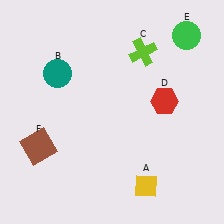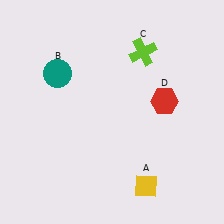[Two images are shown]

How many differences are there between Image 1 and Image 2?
There are 2 differences between the two images.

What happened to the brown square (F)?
The brown square (F) was removed in Image 2. It was in the bottom-left area of Image 1.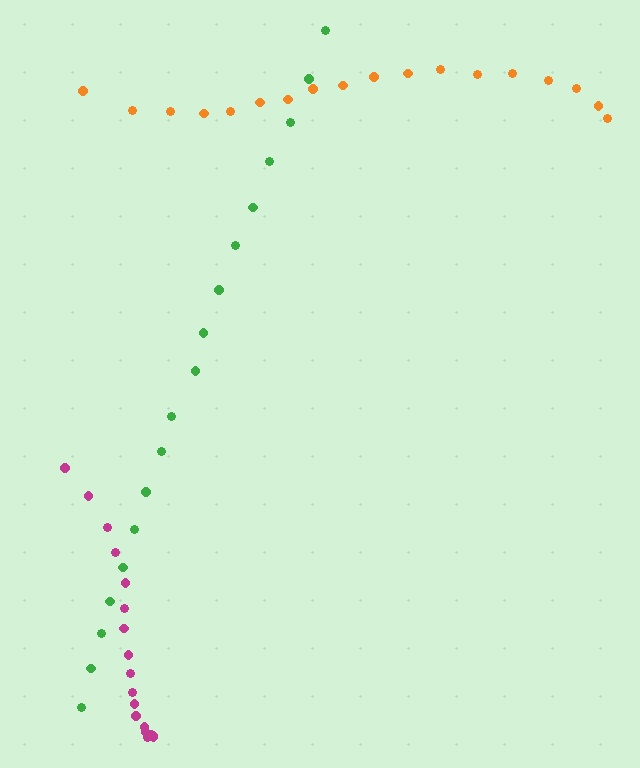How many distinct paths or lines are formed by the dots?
There are 3 distinct paths.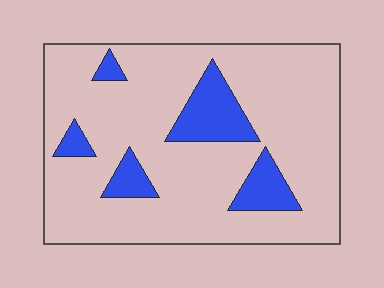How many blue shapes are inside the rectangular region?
5.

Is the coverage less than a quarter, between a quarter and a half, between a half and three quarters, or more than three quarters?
Less than a quarter.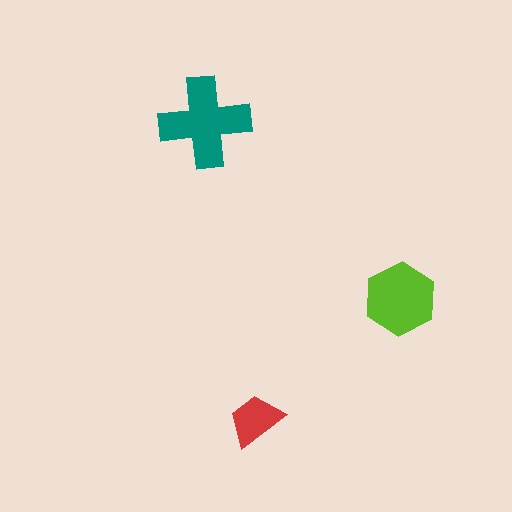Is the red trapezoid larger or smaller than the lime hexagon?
Smaller.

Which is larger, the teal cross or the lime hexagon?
The teal cross.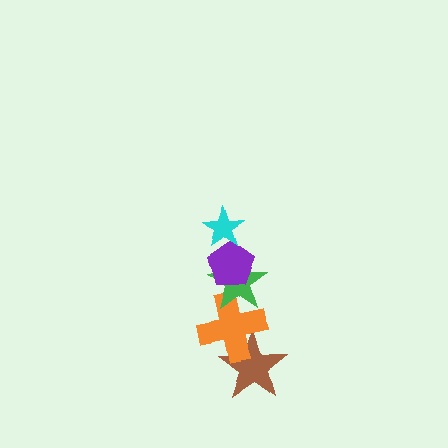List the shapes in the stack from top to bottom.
From top to bottom: the cyan star, the purple pentagon, the green star, the orange cross, the brown star.